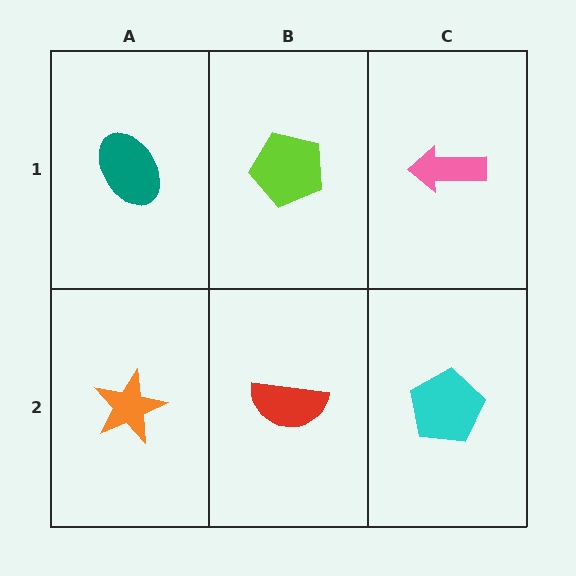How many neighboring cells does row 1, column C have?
2.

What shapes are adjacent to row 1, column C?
A cyan pentagon (row 2, column C), a lime pentagon (row 1, column B).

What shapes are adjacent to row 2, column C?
A pink arrow (row 1, column C), a red semicircle (row 2, column B).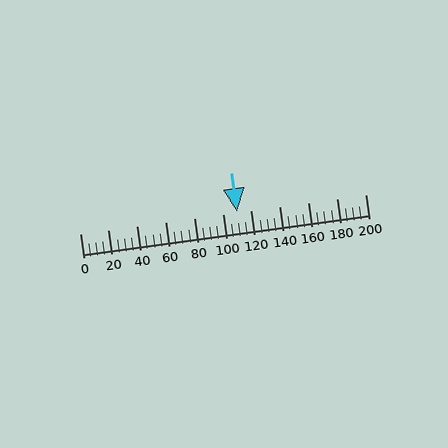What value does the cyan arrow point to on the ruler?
The cyan arrow points to approximately 110.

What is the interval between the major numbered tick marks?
The major tick marks are spaced 20 units apart.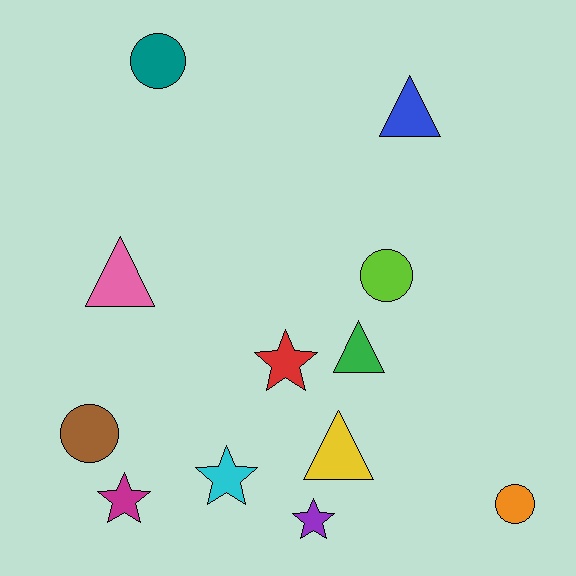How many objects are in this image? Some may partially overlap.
There are 12 objects.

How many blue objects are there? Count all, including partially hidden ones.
There is 1 blue object.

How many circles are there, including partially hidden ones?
There are 4 circles.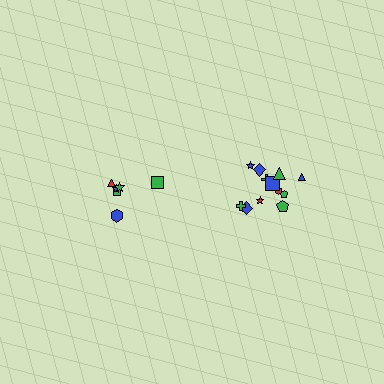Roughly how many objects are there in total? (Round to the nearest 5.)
Roughly 20 objects in total.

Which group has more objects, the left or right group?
The right group.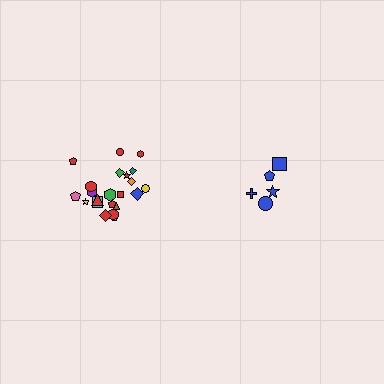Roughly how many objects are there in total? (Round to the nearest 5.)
Roughly 25 objects in total.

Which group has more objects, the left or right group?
The left group.